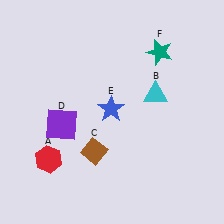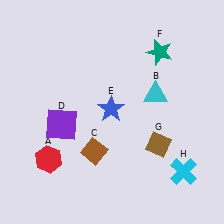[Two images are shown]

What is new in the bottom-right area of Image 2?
A cyan cross (H) was added in the bottom-right area of Image 2.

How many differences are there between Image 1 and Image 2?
There are 2 differences between the two images.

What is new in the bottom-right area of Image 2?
A brown diamond (G) was added in the bottom-right area of Image 2.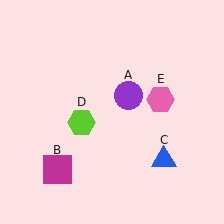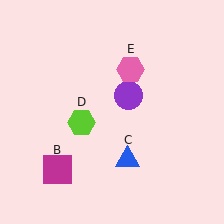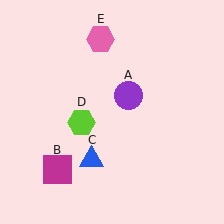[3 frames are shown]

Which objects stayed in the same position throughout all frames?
Purple circle (object A) and magenta square (object B) and lime hexagon (object D) remained stationary.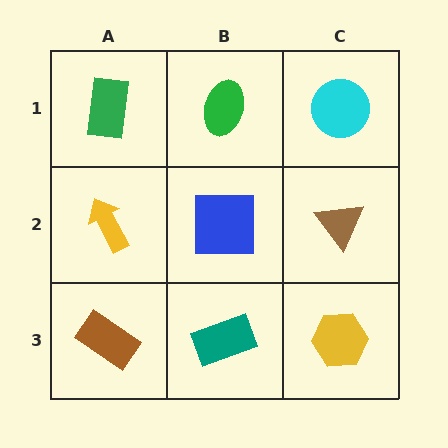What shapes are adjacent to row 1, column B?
A blue square (row 2, column B), a green rectangle (row 1, column A), a cyan circle (row 1, column C).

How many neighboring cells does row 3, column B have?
3.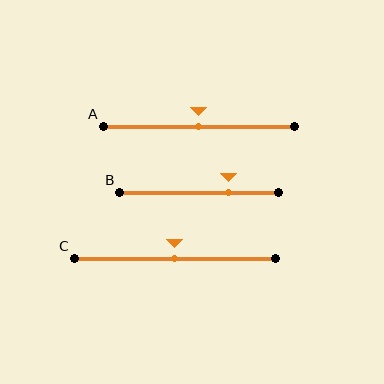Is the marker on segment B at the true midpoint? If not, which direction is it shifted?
No, the marker on segment B is shifted to the right by about 18% of the segment length.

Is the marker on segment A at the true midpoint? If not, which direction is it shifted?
Yes, the marker on segment A is at the true midpoint.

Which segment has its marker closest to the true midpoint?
Segment A has its marker closest to the true midpoint.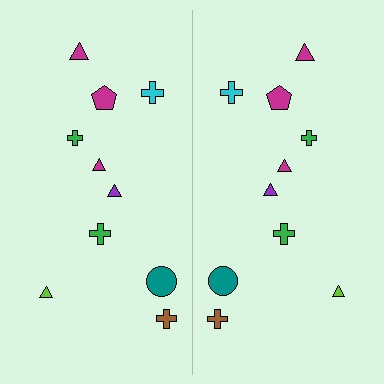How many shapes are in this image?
There are 20 shapes in this image.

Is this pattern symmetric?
Yes, this pattern has bilateral (reflection) symmetry.